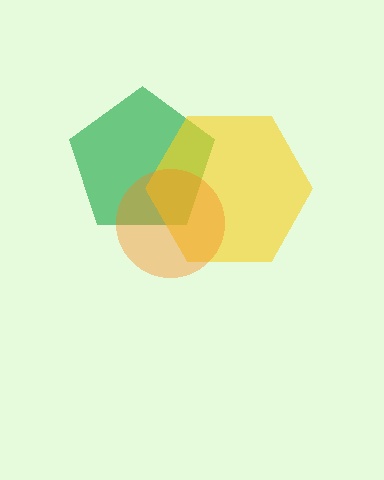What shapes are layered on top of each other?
The layered shapes are: a green pentagon, a yellow hexagon, an orange circle.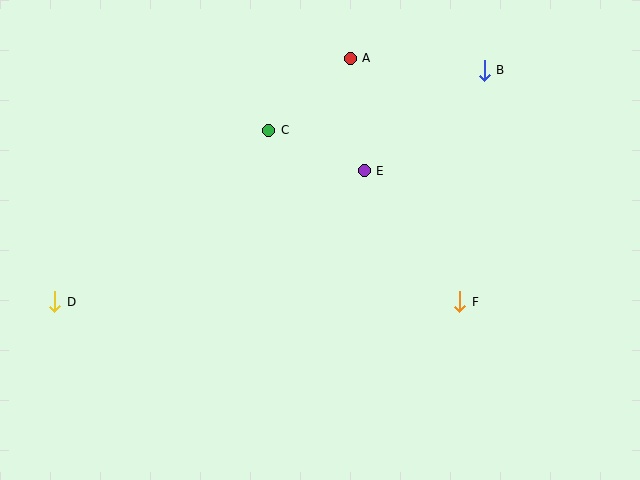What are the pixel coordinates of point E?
Point E is at (364, 171).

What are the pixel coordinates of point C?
Point C is at (269, 130).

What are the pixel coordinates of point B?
Point B is at (484, 70).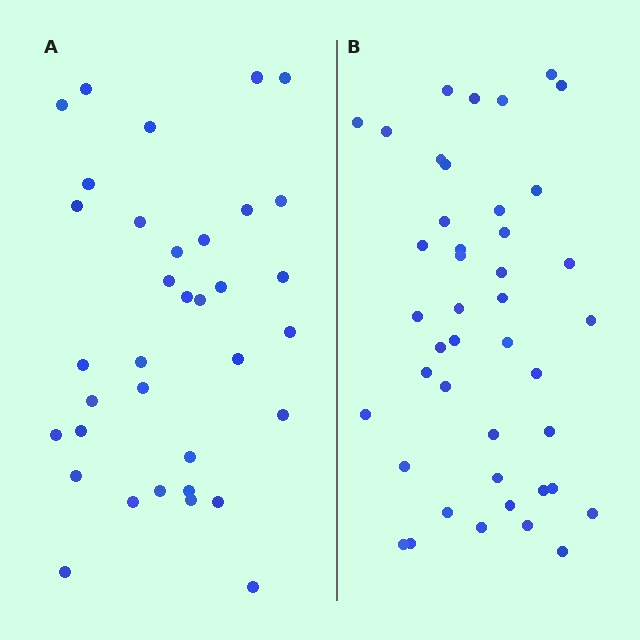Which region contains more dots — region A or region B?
Region B (the right region) has more dots.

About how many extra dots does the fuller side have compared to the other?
Region B has roughly 8 or so more dots than region A.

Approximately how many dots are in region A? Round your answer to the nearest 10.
About 40 dots. (The exact count is 35, which rounds to 40.)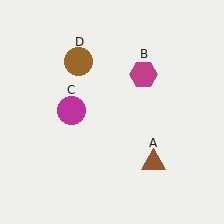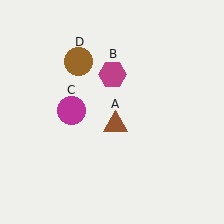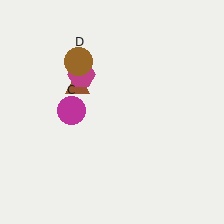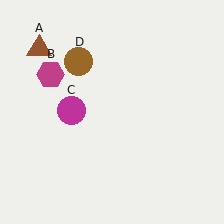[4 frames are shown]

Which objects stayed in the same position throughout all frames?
Magenta circle (object C) and brown circle (object D) remained stationary.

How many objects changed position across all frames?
2 objects changed position: brown triangle (object A), magenta hexagon (object B).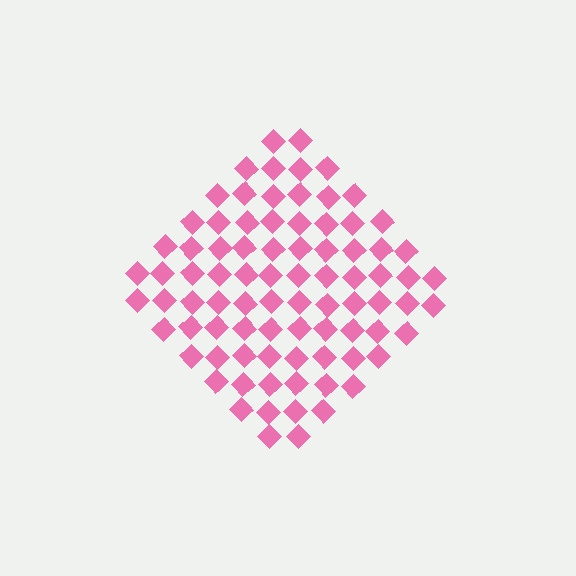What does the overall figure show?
The overall figure shows a diamond.